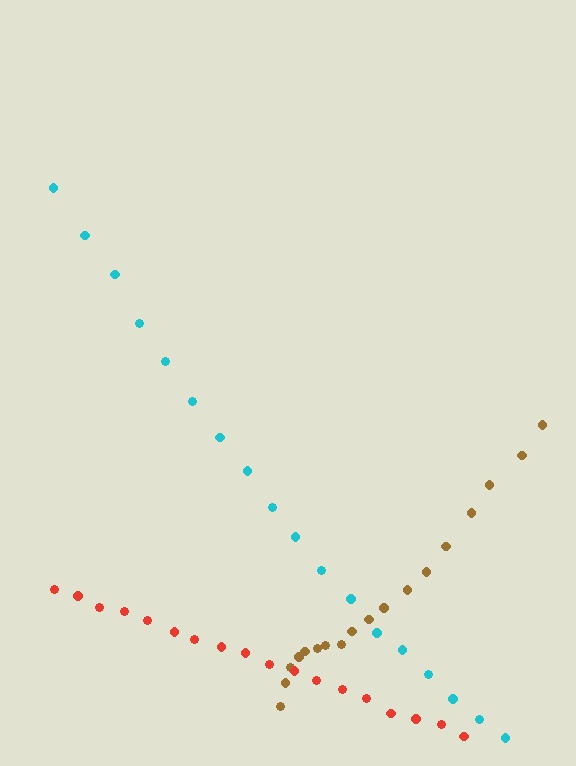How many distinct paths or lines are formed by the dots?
There are 3 distinct paths.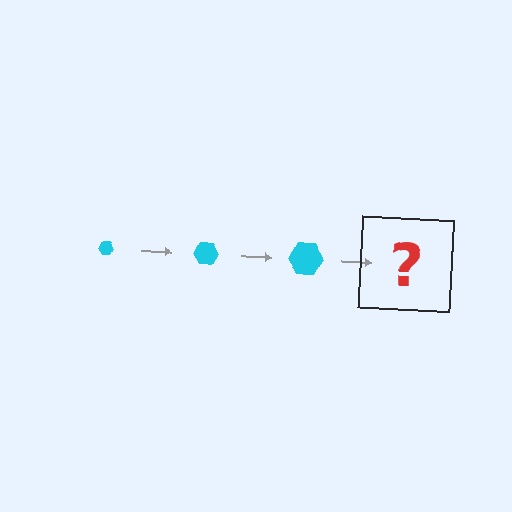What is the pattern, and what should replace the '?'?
The pattern is that the hexagon gets progressively larger each step. The '?' should be a cyan hexagon, larger than the previous one.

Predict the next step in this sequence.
The next step is a cyan hexagon, larger than the previous one.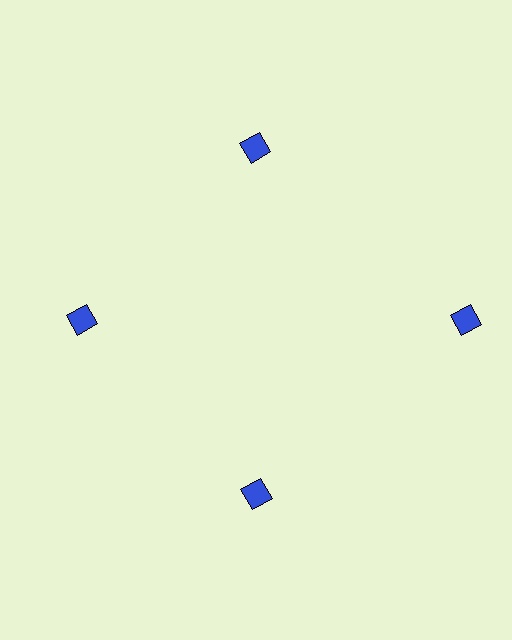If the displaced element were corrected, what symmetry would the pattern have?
It would have 4-fold rotational symmetry — the pattern would map onto itself every 90 degrees.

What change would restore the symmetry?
The symmetry would be restored by moving it inward, back onto the ring so that all 4 diamonds sit at equal angles and equal distance from the center.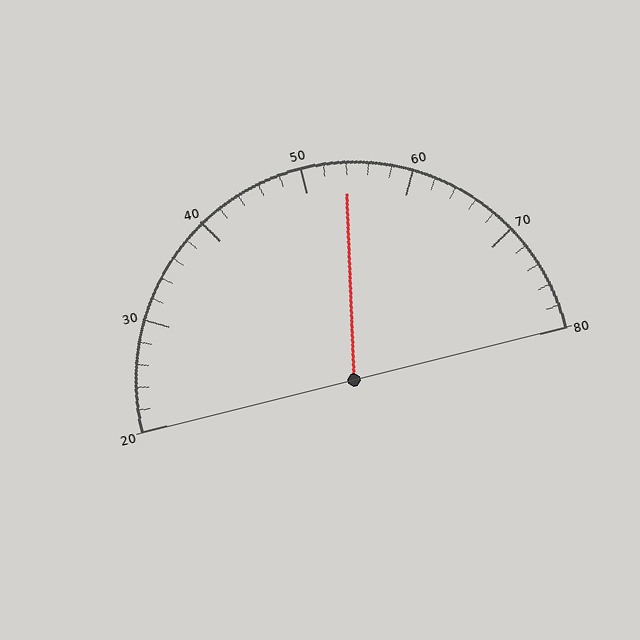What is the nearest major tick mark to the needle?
The nearest major tick mark is 50.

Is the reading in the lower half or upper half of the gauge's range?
The reading is in the upper half of the range (20 to 80).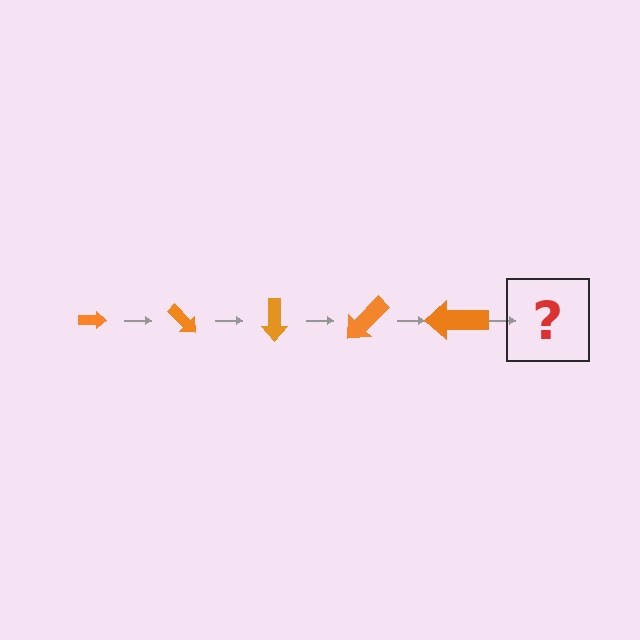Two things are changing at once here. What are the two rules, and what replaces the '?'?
The two rules are that the arrow grows larger each step and it rotates 45 degrees each step. The '?' should be an arrow, larger than the previous one and rotated 225 degrees from the start.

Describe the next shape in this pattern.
It should be an arrow, larger than the previous one and rotated 225 degrees from the start.